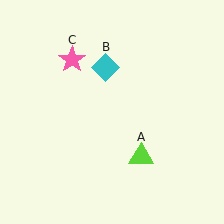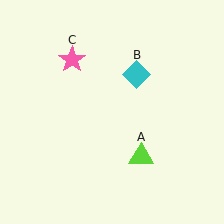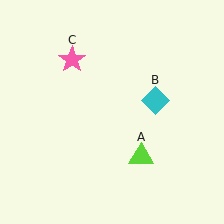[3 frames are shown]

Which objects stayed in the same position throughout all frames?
Lime triangle (object A) and pink star (object C) remained stationary.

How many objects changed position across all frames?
1 object changed position: cyan diamond (object B).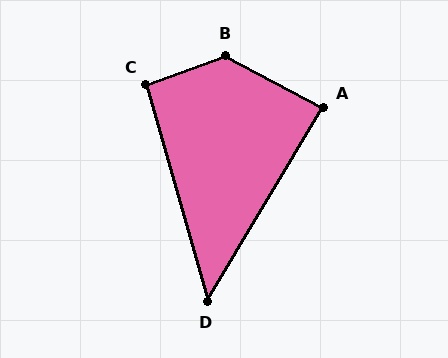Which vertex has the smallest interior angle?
D, at approximately 47 degrees.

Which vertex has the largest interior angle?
B, at approximately 133 degrees.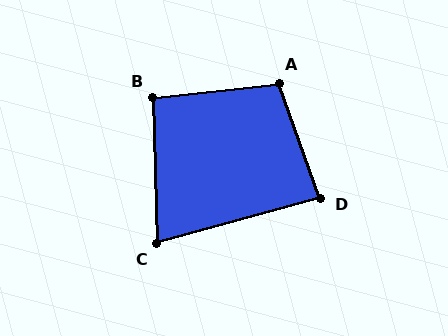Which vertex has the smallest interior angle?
C, at approximately 77 degrees.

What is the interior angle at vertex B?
Approximately 94 degrees (approximately right).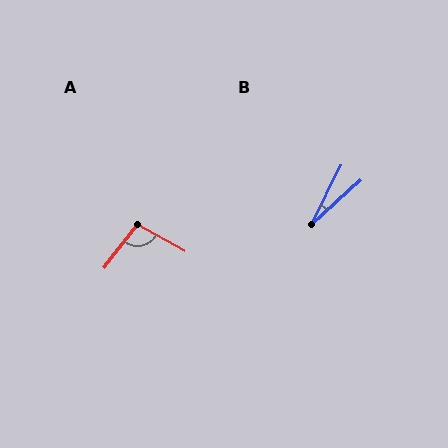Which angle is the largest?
A, at approximately 98 degrees.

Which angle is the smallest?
B, at approximately 22 degrees.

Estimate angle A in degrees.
Approximately 98 degrees.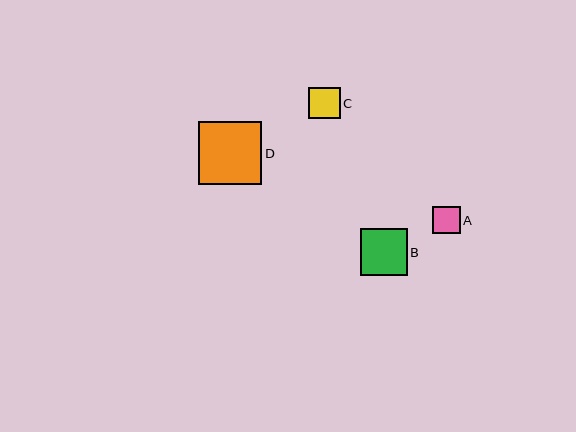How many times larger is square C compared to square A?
Square C is approximately 1.2 times the size of square A.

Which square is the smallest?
Square A is the smallest with a size of approximately 27 pixels.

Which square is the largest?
Square D is the largest with a size of approximately 63 pixels.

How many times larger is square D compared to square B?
Square D is approximately 1.3 times the size of square B.